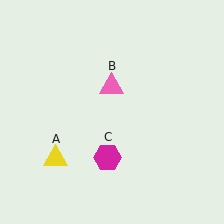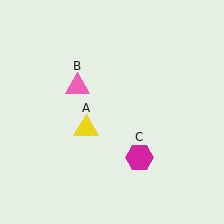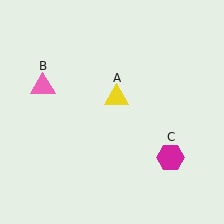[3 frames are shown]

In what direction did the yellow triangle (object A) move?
The yellow triangle (object A) moved up and to the right.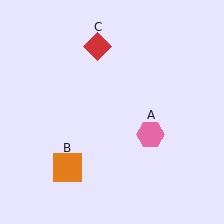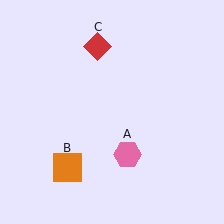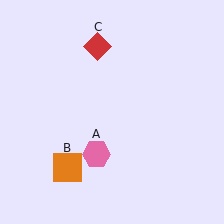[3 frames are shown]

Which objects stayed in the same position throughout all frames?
Orange square (object B) and red diamond (object C) remained stationary.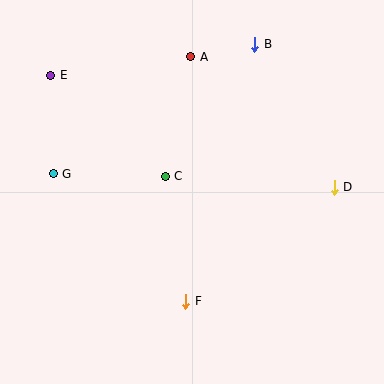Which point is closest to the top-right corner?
Point B is closest to the top-right corner.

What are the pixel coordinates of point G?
Point G is at (53, 174).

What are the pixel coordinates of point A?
Point A is at (191, 57).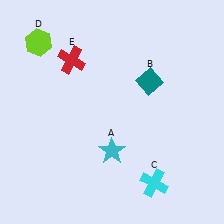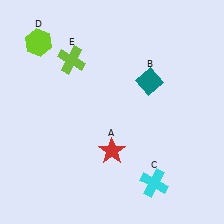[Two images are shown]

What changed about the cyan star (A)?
In Image 1, A is cyan. In Image 2, it changed to red.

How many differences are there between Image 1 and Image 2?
There are 2 differences between the two images.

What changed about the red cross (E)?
In Image 1, E is red. In Image 2, it changed to lime.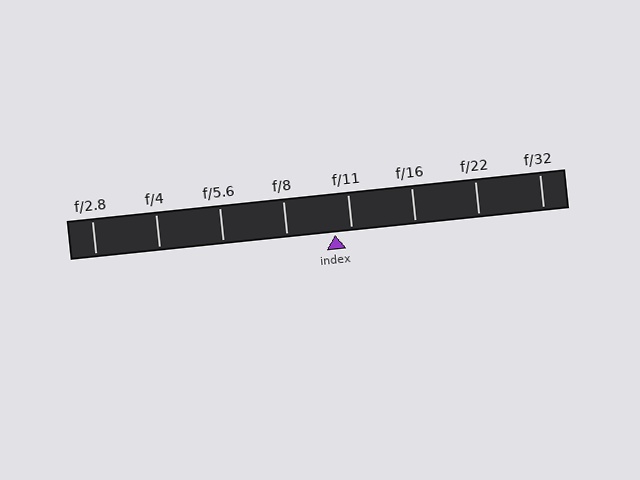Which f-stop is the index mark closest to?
The index mark is closest to f/11.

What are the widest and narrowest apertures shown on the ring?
The widest aperture shown is f/2.8 and the narrowest is f/32.